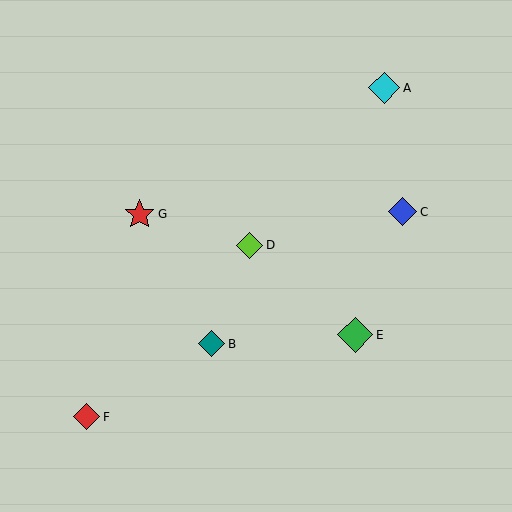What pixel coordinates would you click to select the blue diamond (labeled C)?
Click at (402, 212) to select the blue diamond C.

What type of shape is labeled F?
Shape F is a red diamond.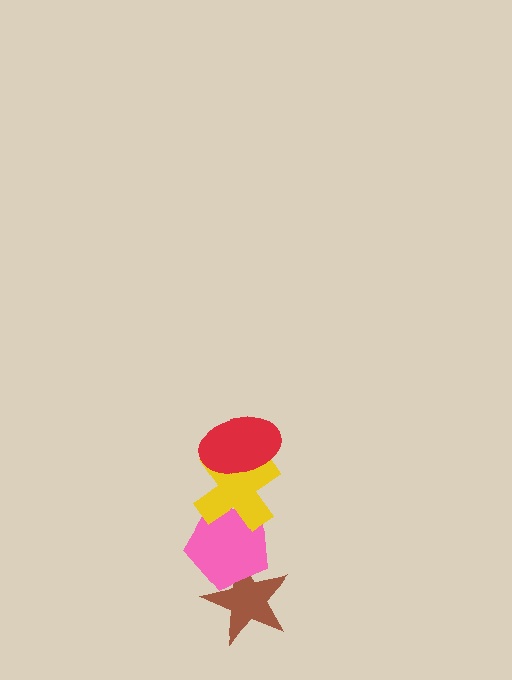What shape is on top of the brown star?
The pink pentagon is on top of the brown star.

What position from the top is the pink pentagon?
The pink pentagon is 3rd from the top.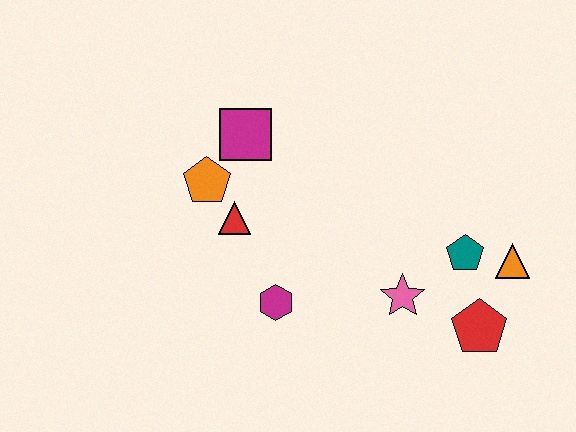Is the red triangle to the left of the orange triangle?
Yes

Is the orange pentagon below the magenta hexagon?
No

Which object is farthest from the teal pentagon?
The orange pentagon is farthest from the teal pentagon.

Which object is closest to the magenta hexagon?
The red triangle is closest to the magenta hexagon.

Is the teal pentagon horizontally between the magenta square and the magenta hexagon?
No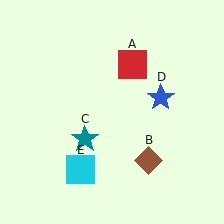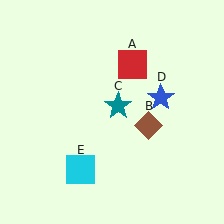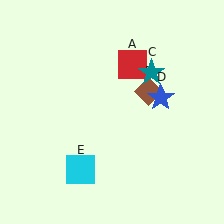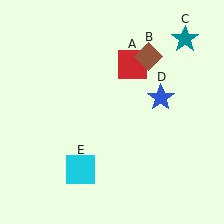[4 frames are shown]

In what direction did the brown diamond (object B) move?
The brown diamond (object B) moved up.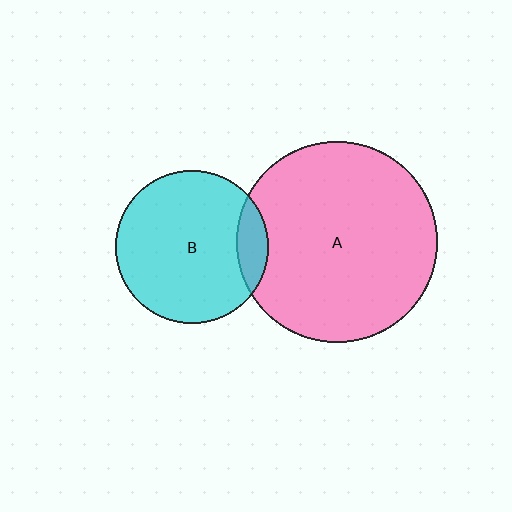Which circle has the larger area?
Circle A (pink).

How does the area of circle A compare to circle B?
Approximately 1.7 times.